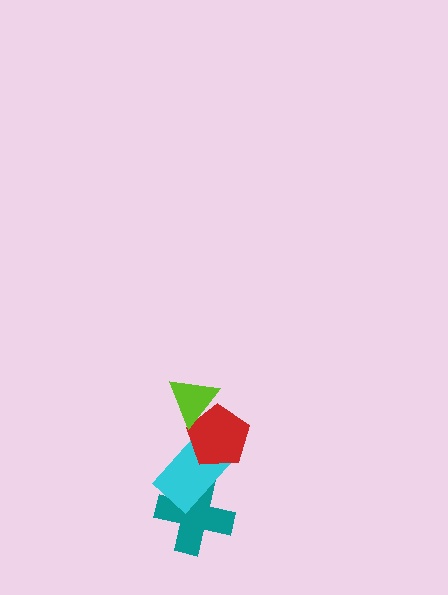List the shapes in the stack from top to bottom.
From top to bottom: the lime triangle, the red pentagon, the cyan rectangle, the teal cross.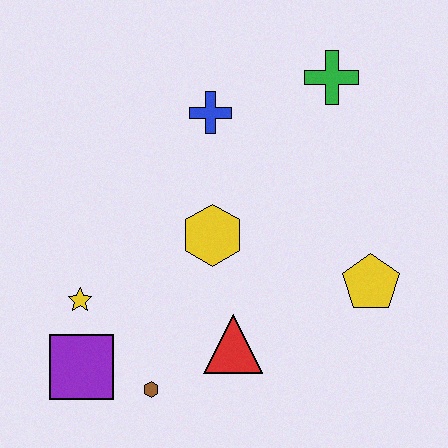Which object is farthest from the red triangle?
The green cross is farthest from the red triangle.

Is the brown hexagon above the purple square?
No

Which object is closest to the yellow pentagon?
The red triangle is closest to the yellow pentagon.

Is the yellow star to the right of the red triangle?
No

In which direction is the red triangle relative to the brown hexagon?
The red triangle is to the right of the brown hexagon.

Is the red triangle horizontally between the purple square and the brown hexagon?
No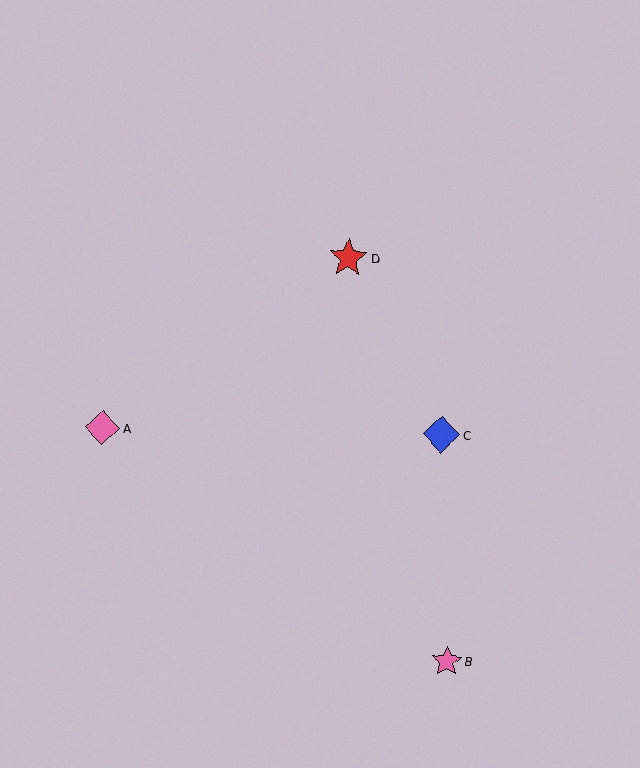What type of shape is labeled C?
Shape C is a blue diamond.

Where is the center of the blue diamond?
The center of the blue diamond is at (441, 435).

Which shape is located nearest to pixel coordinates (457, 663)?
The pink star (labeled B) at (447, 661) is nearest to that location.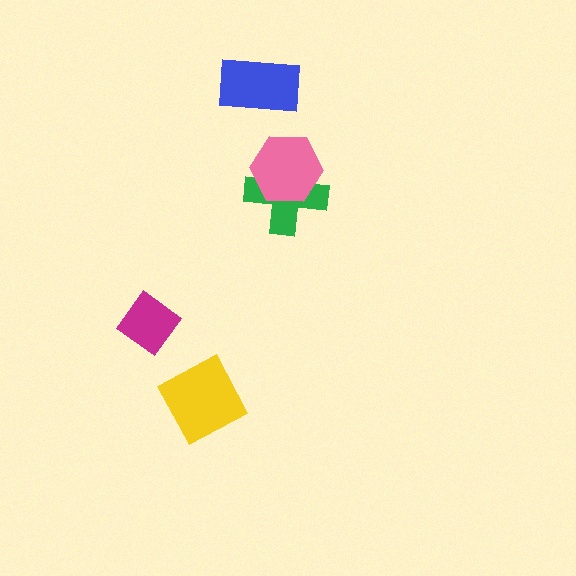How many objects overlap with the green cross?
1 object overlaps with the green cross.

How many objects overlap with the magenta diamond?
0 objects overlap with the magenta diamond.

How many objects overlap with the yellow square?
0 objects overlap with the yellow square.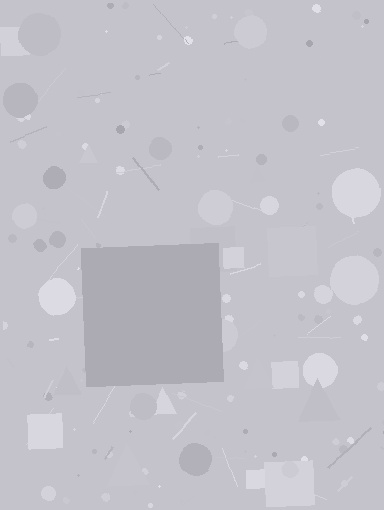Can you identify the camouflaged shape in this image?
The camouflaged shape is a square.